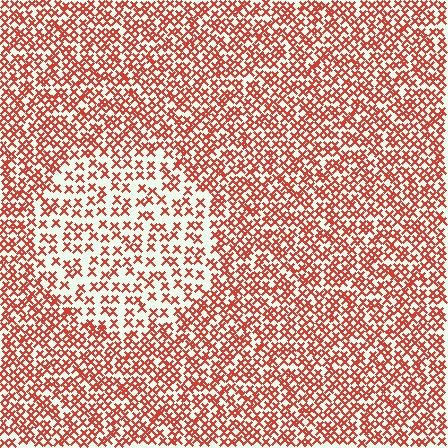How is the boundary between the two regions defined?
The boundary is defined by a change in element density (approximately 1.9x ratio). All elements are the same color, size, and shape.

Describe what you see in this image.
The image contains small red elements arranged at two different densities. A circle-shaped region is visible where the elements are less densely packed than the surrounding area.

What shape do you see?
I see a circle.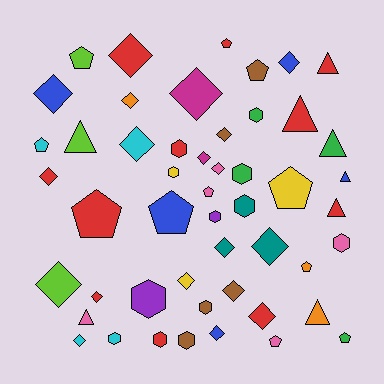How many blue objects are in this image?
There are 5 blue objects.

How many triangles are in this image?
There are 8 triangles.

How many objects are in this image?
There are 50 objects.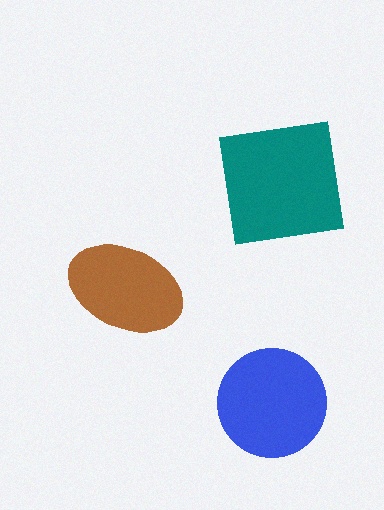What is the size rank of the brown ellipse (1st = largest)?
3rd.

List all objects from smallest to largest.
The brown ellipse, the blue circle, the teal square.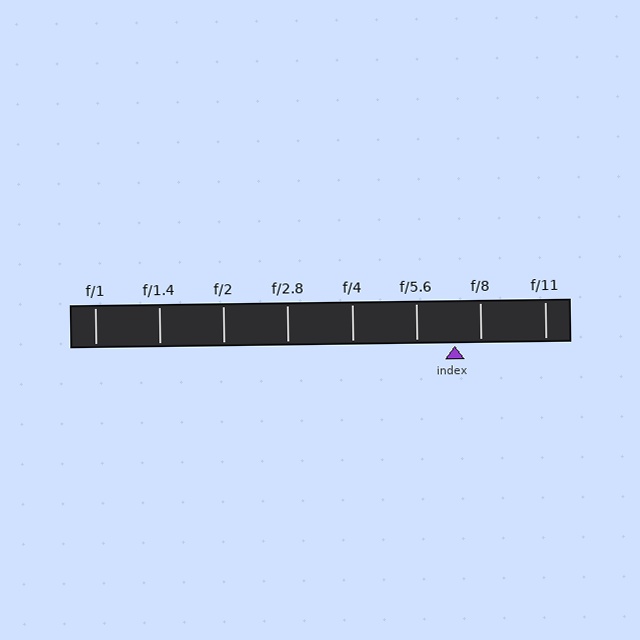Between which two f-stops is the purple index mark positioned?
The index mark is between f/5.6 and f/8.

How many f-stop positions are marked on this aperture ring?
There are 8 f-stop positions marked.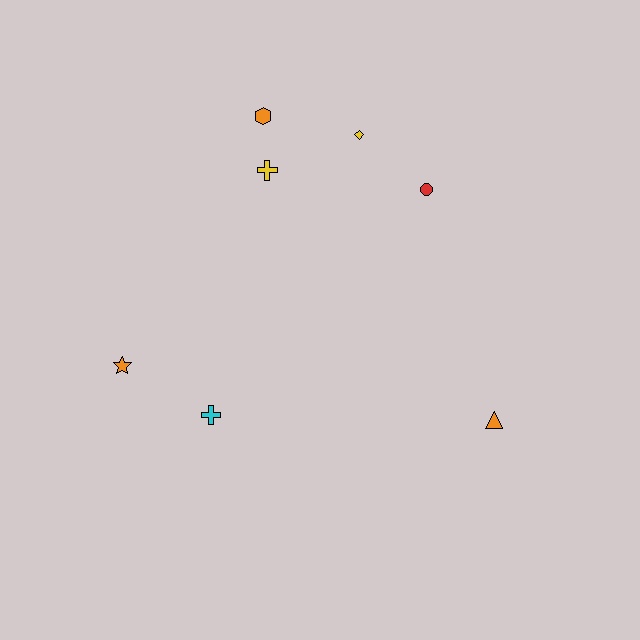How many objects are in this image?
There are 7 objects.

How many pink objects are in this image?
There are no pink objects.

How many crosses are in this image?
There are 2 crosses.